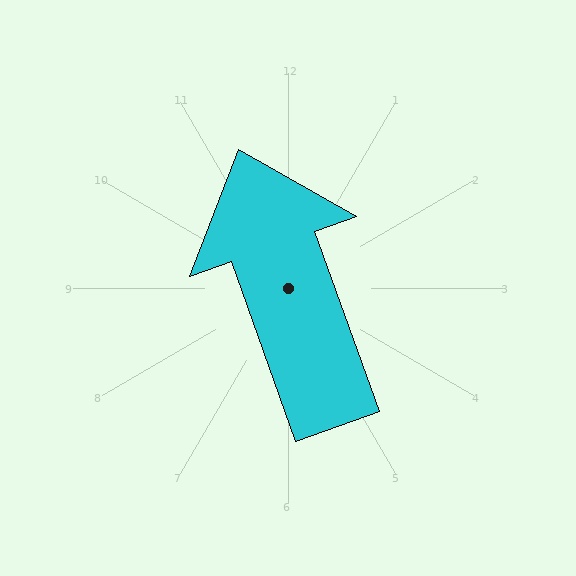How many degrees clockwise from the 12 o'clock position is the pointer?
Approximately 340 degrees.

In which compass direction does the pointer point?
North.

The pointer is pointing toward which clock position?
Roughly 11 o'clock.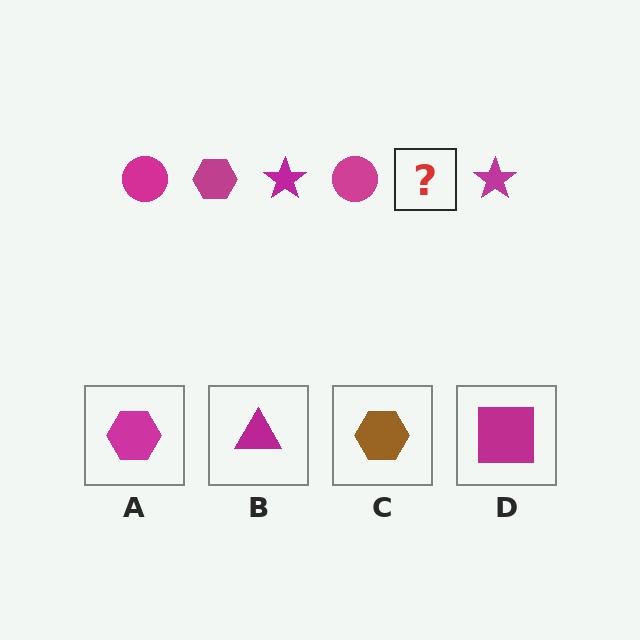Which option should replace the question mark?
Option A.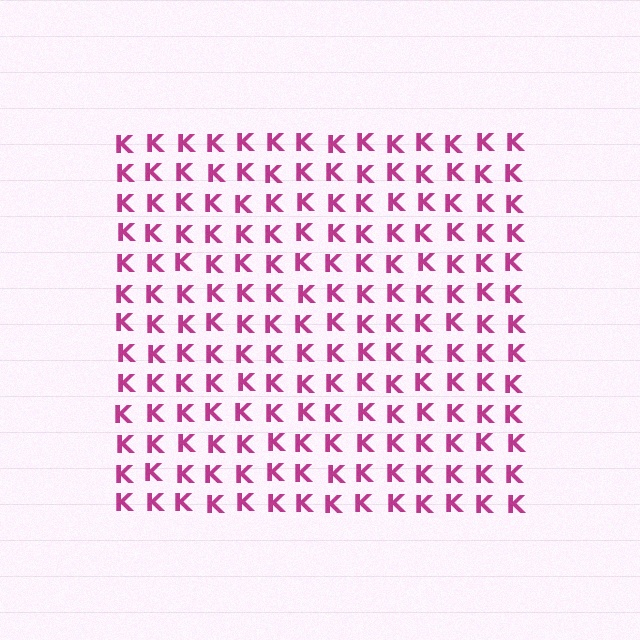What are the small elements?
The small elements are letter K's.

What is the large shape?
The large shape is a square.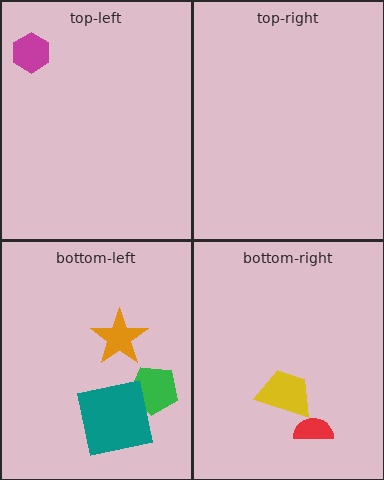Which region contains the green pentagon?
The bottom-left region.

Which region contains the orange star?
The bottom-left region.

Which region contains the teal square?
The bottom-left region.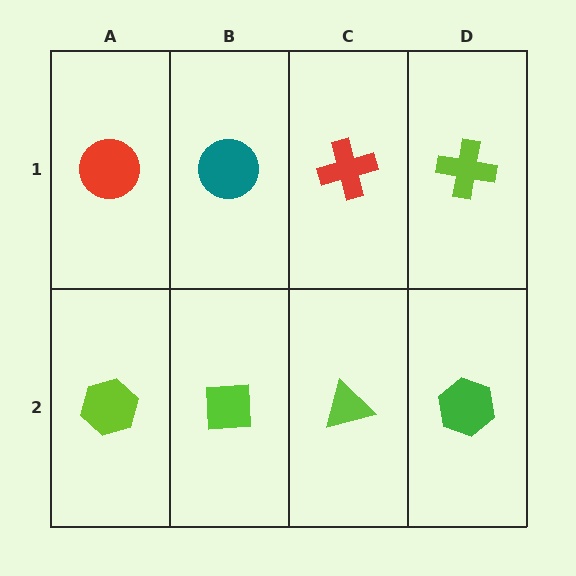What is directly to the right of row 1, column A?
A teal circle.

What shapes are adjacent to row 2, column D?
A lime cross (row 1, column D), a lime triangle (row 2, column C).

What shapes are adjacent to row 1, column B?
A lime square (row 2, column B), a red circle (row 1, column A), a red cross (row 1, column C).